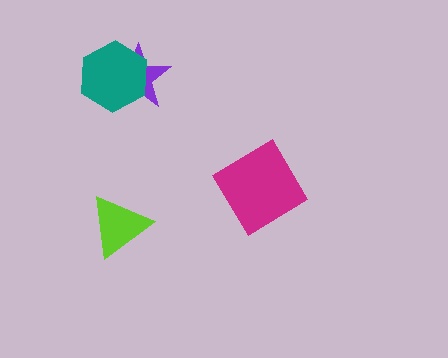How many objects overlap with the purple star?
1 object overlaps with the purple star.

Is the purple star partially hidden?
Yes, it is partially covered by another shape.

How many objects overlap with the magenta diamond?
0 objects overlap with the magenta diamond.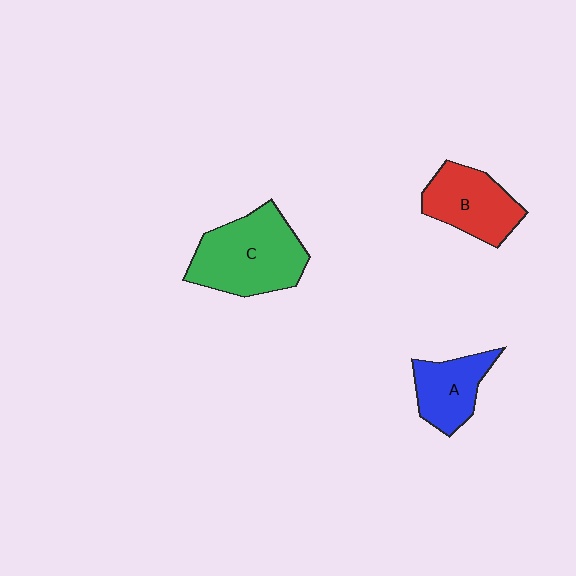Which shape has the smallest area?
Shape A (blue).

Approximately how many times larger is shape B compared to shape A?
Approximately 1.2 times.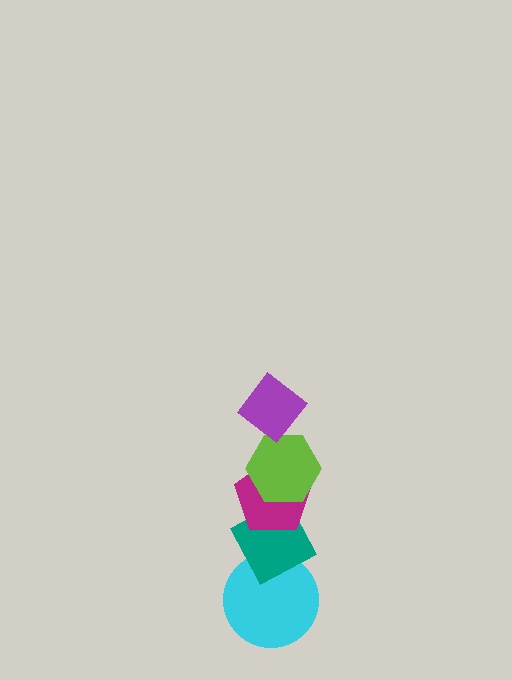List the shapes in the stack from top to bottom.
From top to bottom: the purple diamond, the lime hexagon, the magenta pentagon, the teal diamond, the cyan circle.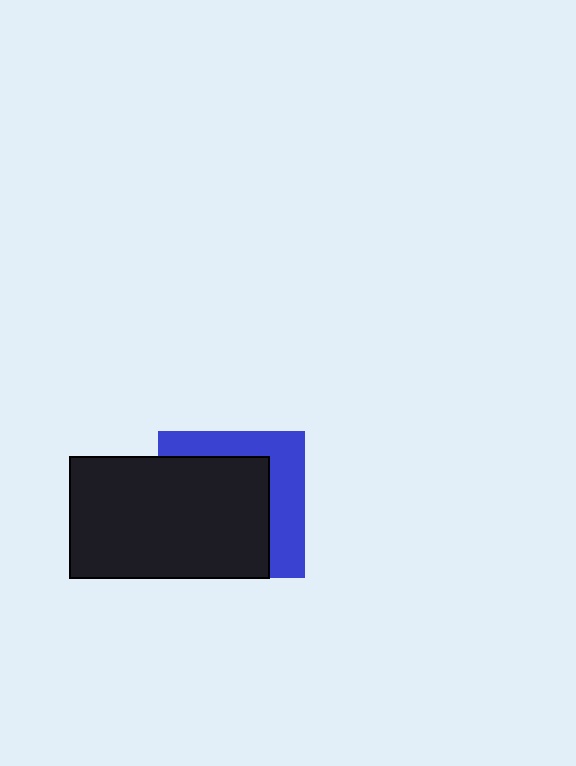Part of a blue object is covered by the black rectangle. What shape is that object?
It is a square.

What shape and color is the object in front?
The object in front is a black rectangle.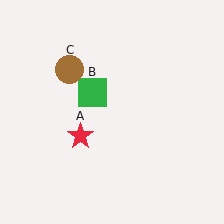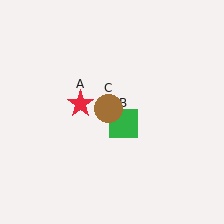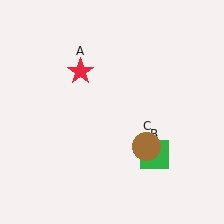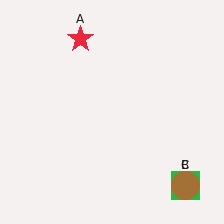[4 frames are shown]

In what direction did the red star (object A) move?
The red star (object A) moved up.